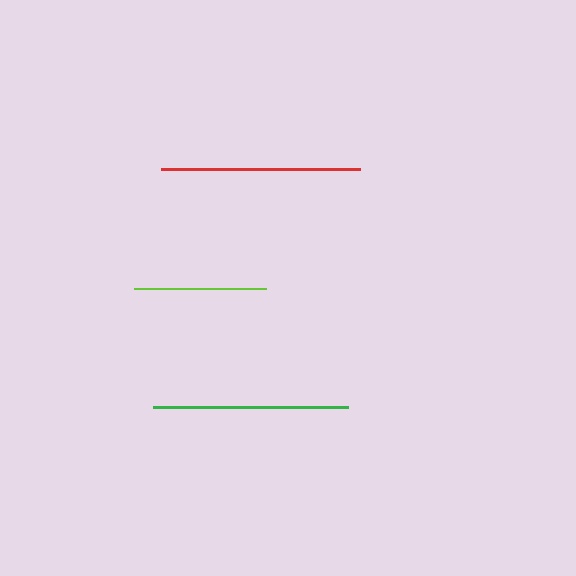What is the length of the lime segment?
The lime segment is approximately 131 pixels long.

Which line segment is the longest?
The red line is the longest at approximately 199 pixels.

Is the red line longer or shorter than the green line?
The red line is longer than the green line.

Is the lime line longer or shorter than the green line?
The green line is longer than the lime line.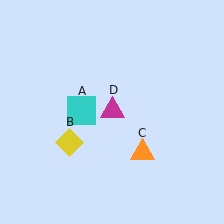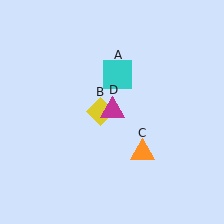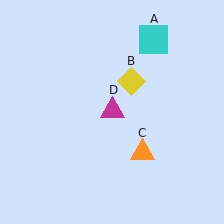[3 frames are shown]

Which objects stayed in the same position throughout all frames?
Orange triangle (object C) and magenta triangle (object D) remained stationary.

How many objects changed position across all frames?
2 objects changed position: cyan square (object A), yellow diamond (object B).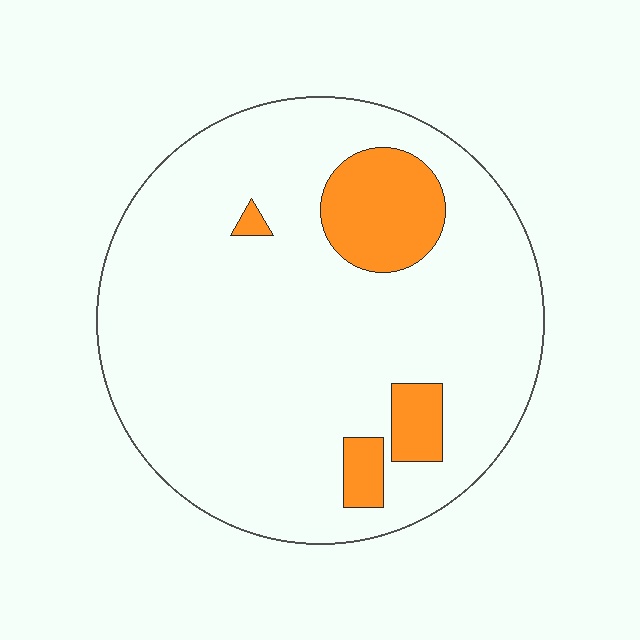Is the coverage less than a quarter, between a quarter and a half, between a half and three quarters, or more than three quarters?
Less than a quarter.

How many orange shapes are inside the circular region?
4.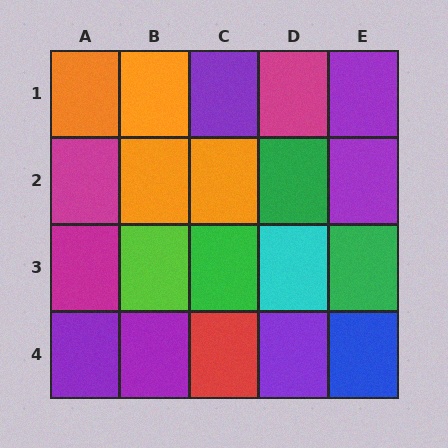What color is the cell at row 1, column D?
Magenta.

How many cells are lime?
1 cell is lime.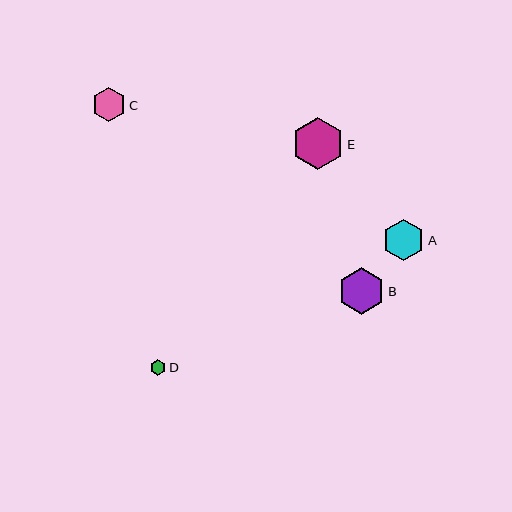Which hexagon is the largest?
Hexagon E is the largest with a size of approximately 52 pixels.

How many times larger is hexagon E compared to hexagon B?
Hexagon E is approximately 1.1 times the size of hexagon B.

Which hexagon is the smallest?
Hexagon D is the smallest with a size of approximately 16 pixels.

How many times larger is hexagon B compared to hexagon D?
Hexagon B is approximately 3.0 times the size of hexagon D.